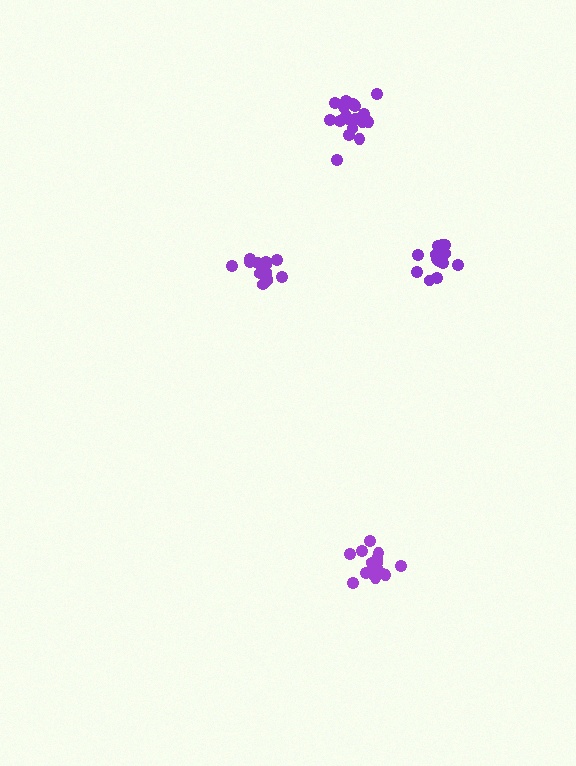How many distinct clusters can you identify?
There are 4 distinct clusters.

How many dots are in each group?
Group 1: 17 dots, Group 2: 13 dots, Group 3: 18 dots, Group 4: 16 dots (64 total).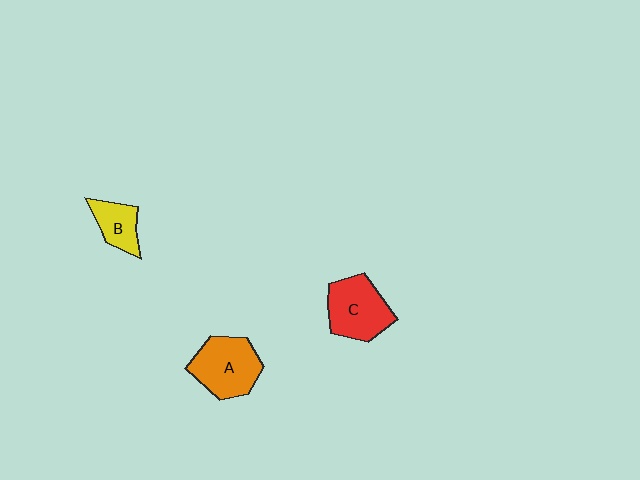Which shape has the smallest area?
Shape B (yellow).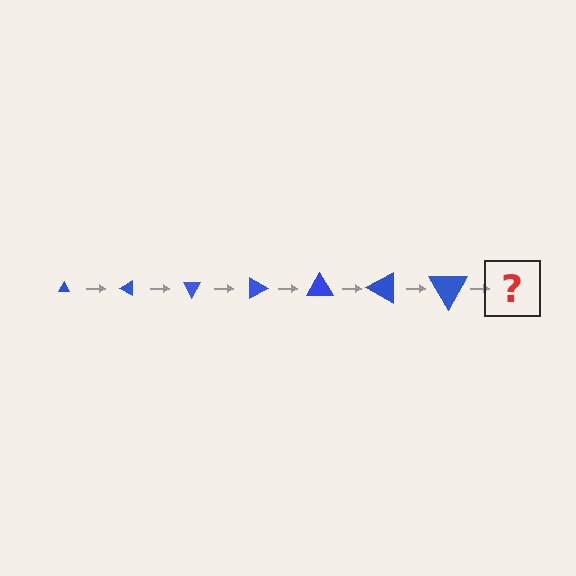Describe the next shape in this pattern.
It should be a triangle, larger than the previous one and rotated 210 degrees from the start.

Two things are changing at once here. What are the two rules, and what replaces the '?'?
The two rules are that the triangle grows larger each step and it rotates 30 degrees each step. The '?' should be a triangle, larger than the previous one and rotated 210 degrees from the start.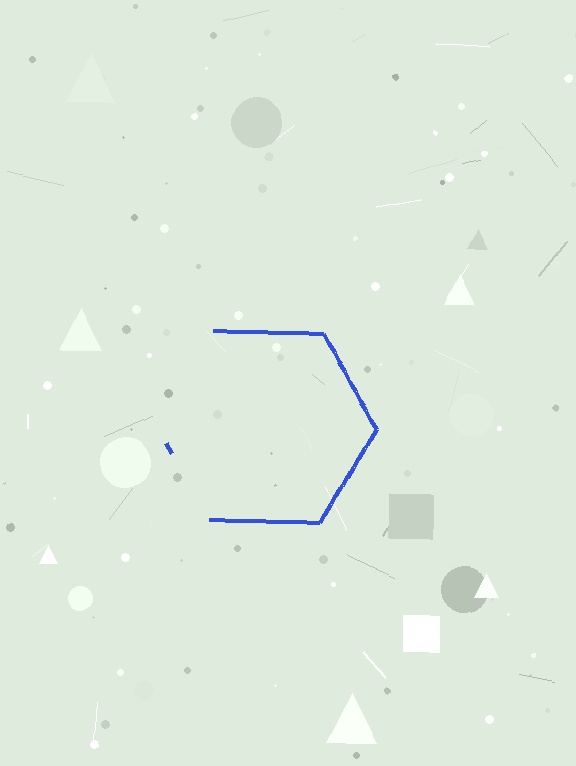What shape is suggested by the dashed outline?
The dashed outline suggests a hexagon.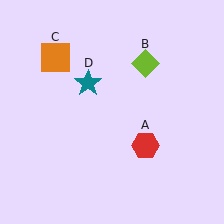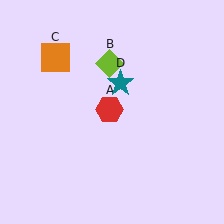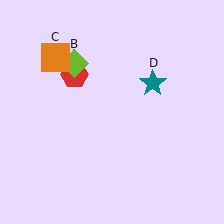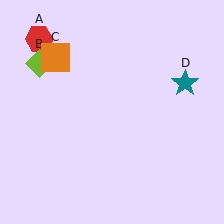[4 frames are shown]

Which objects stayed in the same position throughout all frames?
Orange square (object C) remained stationary.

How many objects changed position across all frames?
3 objects changed position: red hexagon (object A), lime diamond (object B), teal star (object D).